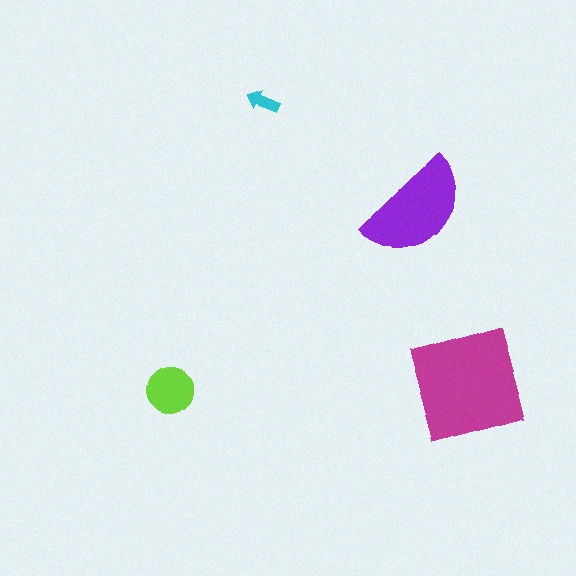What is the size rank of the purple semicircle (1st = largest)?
2nd.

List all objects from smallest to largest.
The cyan arrow, the lime circle, the purple semicircle, the magenta square.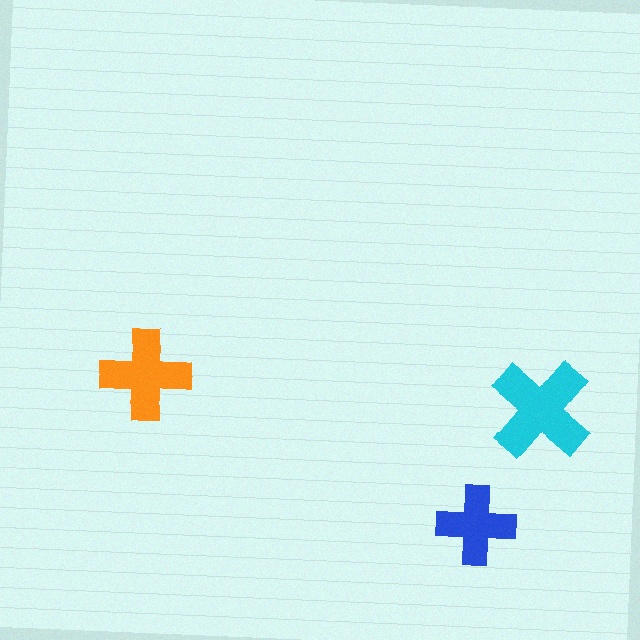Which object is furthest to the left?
The orange cross is leftmost.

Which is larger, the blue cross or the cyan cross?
The cyan one.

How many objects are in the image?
There are 3 objects in the image.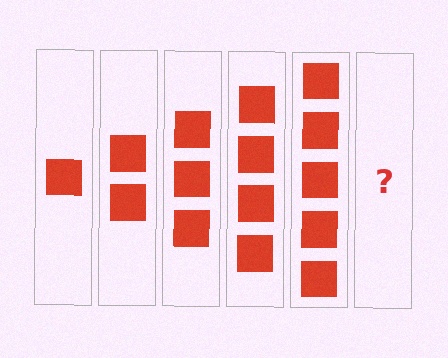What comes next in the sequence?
The next element should be 6 squares.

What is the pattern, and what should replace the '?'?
The pattern is that each step adds one more square. The '?' should be 6 squares.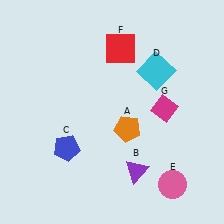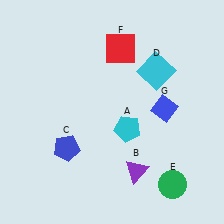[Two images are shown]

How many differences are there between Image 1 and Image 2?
There are 3 differences between the two images.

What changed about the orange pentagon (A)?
In Image 1, A is orange. In Image 2, it changed to cyan.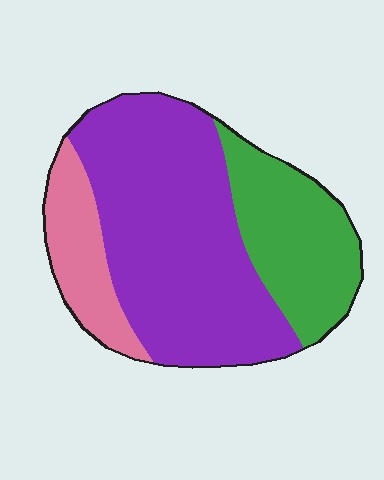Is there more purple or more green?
Purple.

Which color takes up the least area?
Pink, at roughly 15%.